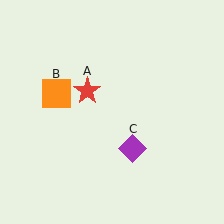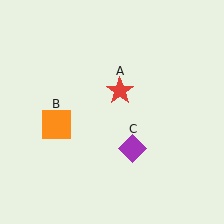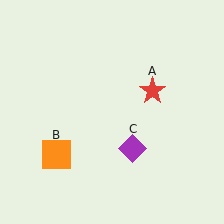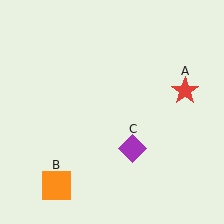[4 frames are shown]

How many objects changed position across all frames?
2 objects changed position: red star (object A), orange square (object B).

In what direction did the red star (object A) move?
The red star (object A) moved right.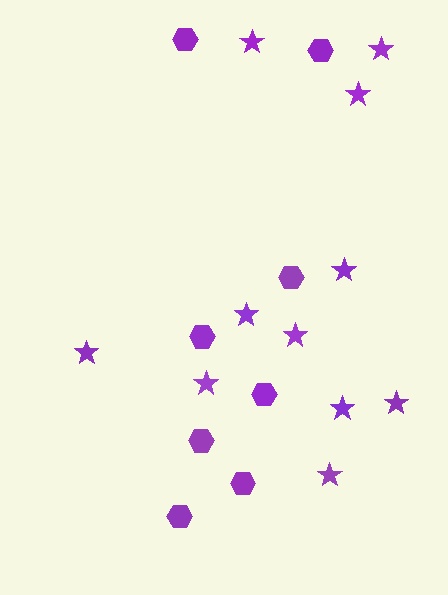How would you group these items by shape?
There are 2 groups: one group of stars (11) and one group of hexagons (8).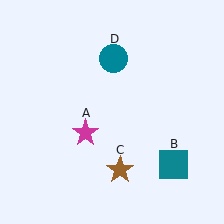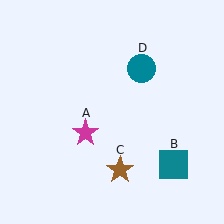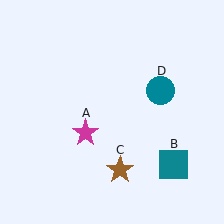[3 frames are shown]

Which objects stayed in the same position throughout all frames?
Magenta star (object A) and teal square (object B) and brown star (object C) remained stationary.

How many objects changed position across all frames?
1 object changed position: teal circle (object D).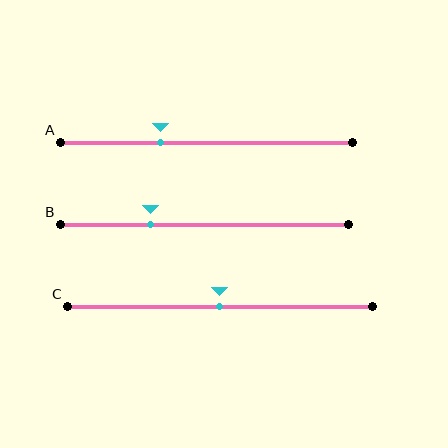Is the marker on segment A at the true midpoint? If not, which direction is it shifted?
No, the marker on segment A is shifted to the left by about 16% of the segment length.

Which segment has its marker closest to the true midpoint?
Segment C has its marker closest to the true midpoint.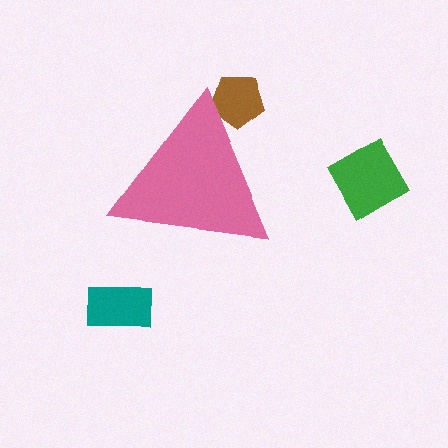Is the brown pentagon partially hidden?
Yes, the brown pentagon is partially hidden behind the pink triangle.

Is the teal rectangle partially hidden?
No, the teal rectangle is fully visible.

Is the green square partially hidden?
No, the green square is fully visible.